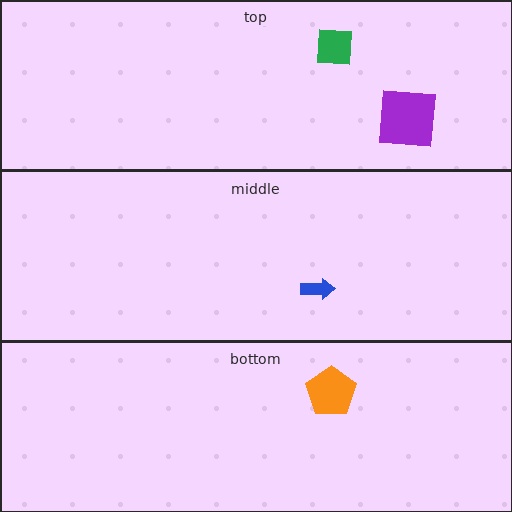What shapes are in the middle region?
The blue arrow.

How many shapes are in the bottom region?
1.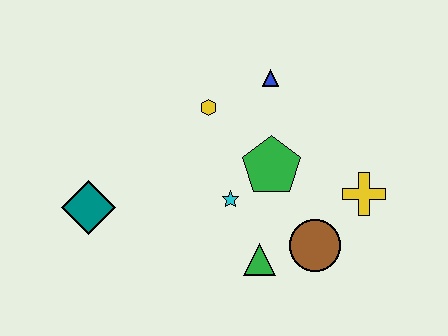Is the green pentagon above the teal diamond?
Yes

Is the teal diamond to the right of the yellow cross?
No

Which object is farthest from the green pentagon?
The teal diamond is farthest from the green pentagon.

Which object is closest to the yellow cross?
The brown circle is closest to the yellow cross.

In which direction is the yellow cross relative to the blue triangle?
The yellow cross is below the blue triangle.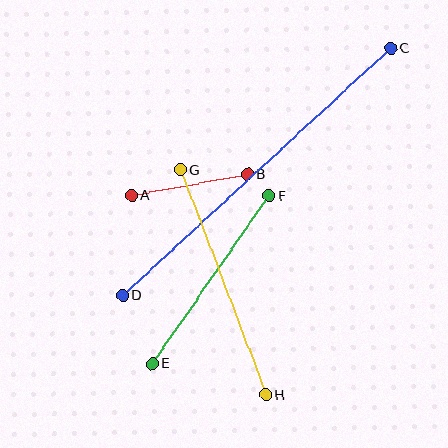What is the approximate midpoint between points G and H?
The midpoint is at approximately (223, 282) pixels.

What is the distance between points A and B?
The distance is approximately 118 pixels.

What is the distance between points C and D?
The distance is approximately 364 pixels.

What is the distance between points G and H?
The distance is approximately 241 pixels.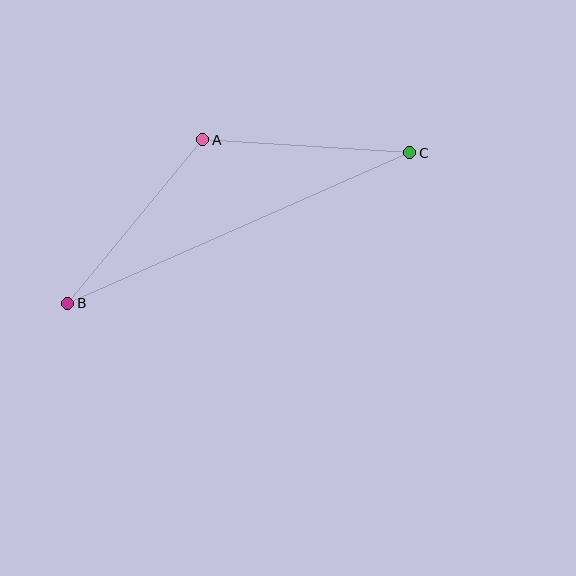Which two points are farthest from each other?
Points B and C are farthest from each other.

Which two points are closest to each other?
Points A and C are closest to each other.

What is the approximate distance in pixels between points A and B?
The distance between A and B is approximately 212 pixels.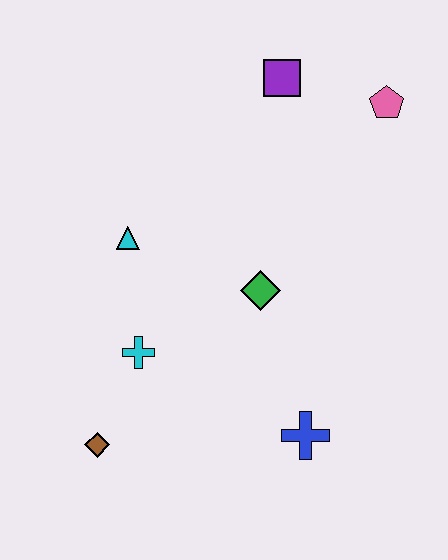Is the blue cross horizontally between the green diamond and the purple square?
No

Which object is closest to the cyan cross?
The brown diamond is closest to the cyan cross.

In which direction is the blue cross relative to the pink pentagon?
The blue cross is below the pink pentagon.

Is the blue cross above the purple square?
No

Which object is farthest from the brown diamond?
The pink pentagon is farthest from the brown diamond.